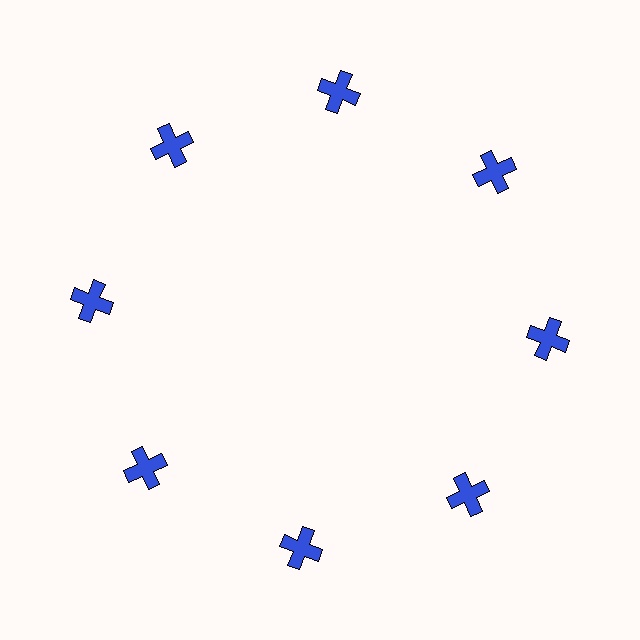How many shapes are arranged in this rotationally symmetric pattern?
There are 8 shapes, arranged in 8 groups of 1.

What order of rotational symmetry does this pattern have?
This pattern has 8-fold rotational symmetry.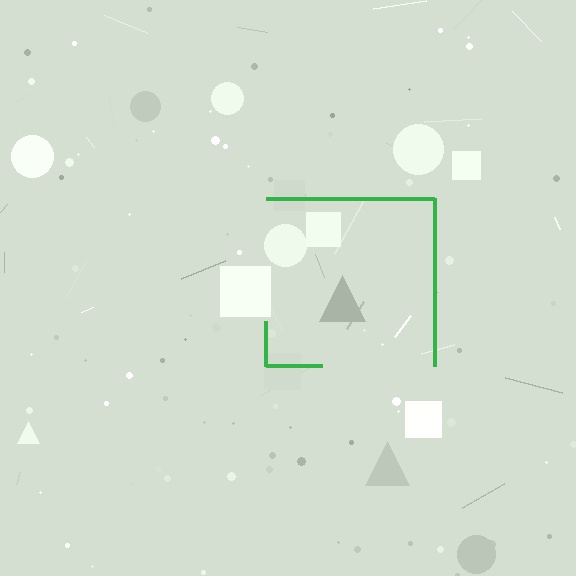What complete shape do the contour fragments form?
The contour fragments form a square.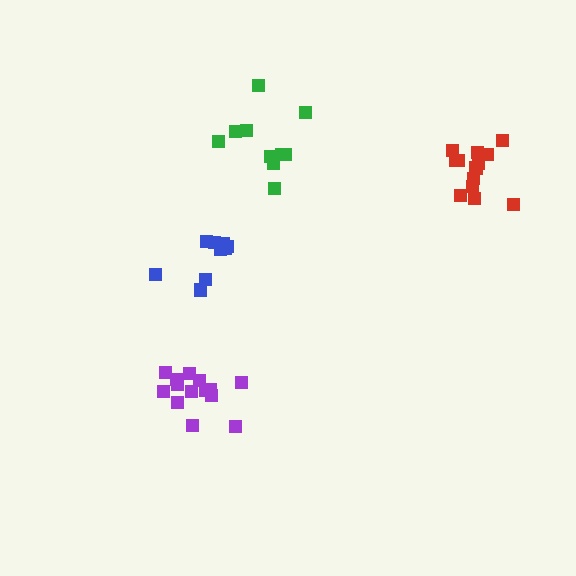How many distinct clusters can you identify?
There are 4 distinct clusters.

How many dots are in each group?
Group 1: 10 dots, Group 2: 15 dots, Group 3: 14 dots, Group 4: 9 dots (48 total).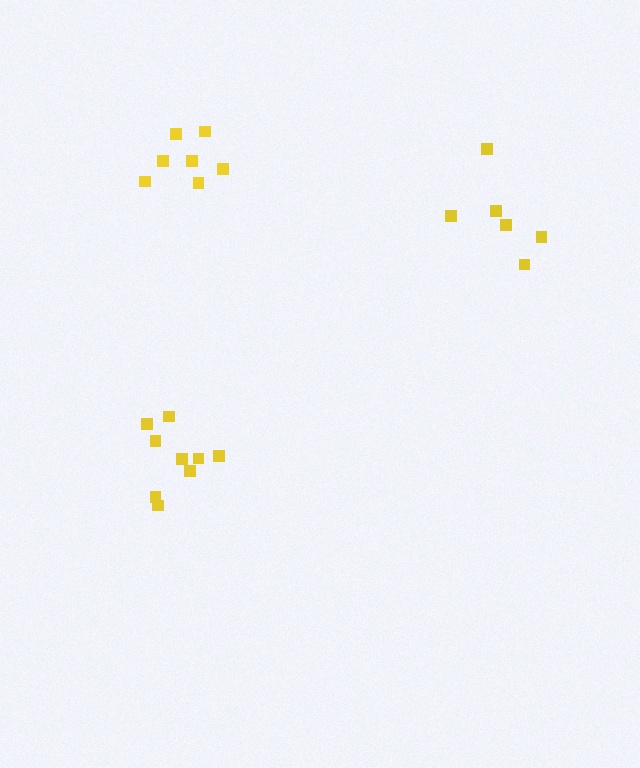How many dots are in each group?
Group 1: 6 dots, Group 2: 7 dots, Group 3: 9 dots (22 total).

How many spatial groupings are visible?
There are 3 spatial groupings.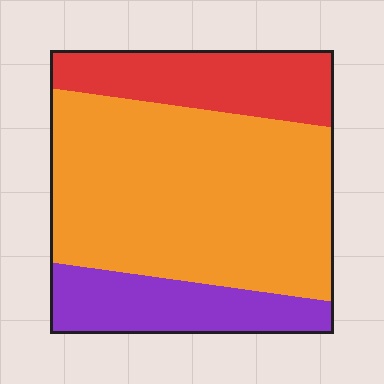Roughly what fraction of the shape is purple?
Purple takes up about one sixth (1/6) of the shape.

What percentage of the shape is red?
Red takes up less than a quarter of the shape.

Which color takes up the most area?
Orange, at roughly 60%.